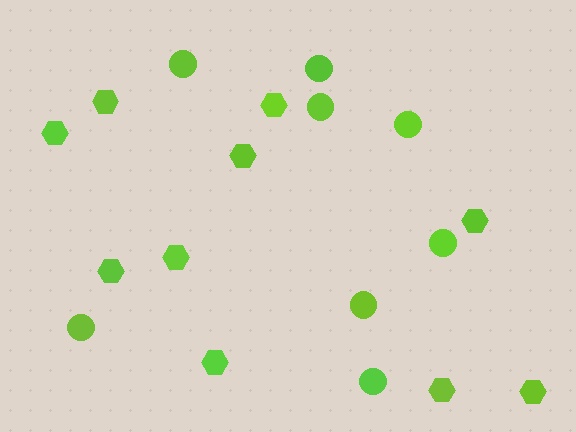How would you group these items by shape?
There are 2 groups: one group of circles (8) and one group of hexagons (10).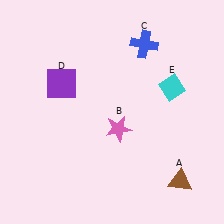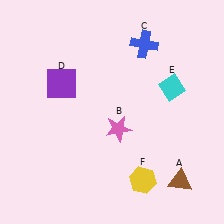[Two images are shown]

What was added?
A yellow hexagon (F) was added in Image 2.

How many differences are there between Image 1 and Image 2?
There is 1 difference between the two images.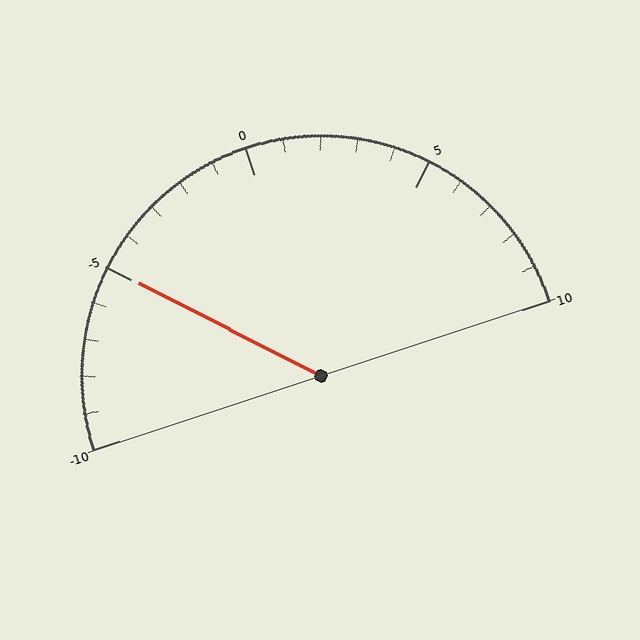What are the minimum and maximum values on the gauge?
The gauge ranges from -10 to 10.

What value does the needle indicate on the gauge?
The needle indicates approximately -5.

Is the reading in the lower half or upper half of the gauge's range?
The reading is in the lower half of the range (-10 to 10).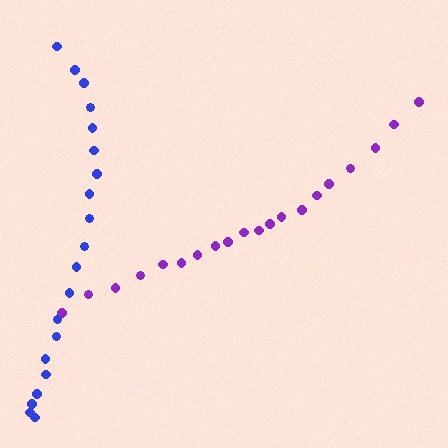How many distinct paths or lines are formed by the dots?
There are 2 distinct paths.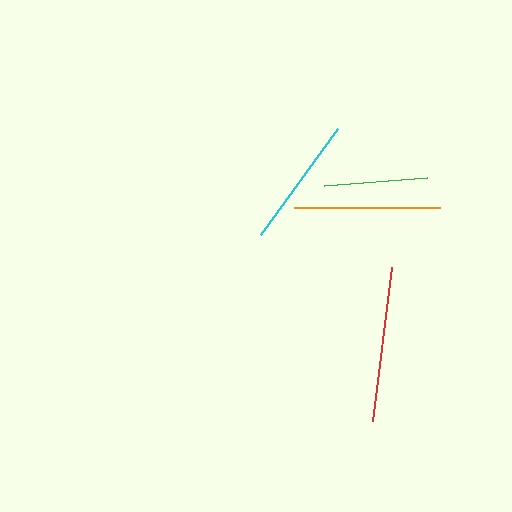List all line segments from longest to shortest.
From longest to shortest: red, orange, cyan, green.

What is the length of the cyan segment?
The cyan segment is approximately 131 pixels long.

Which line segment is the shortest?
The green line is the shortest at approximately 103 pixels.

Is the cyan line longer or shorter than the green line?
The cyan line is longer than the green line.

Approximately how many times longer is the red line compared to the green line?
The red line is approximately 1.5 times the length of the green line.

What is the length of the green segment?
The green segment is approximately 103 pixels long.